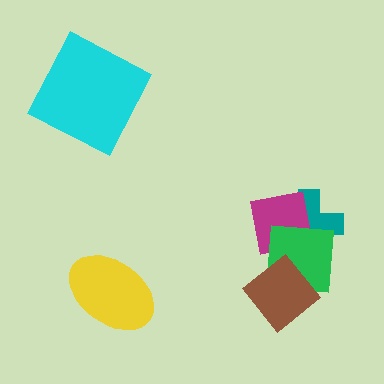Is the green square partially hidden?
Yes, it is partially covered by another shape.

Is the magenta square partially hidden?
Yes, it is partially covered by another shape.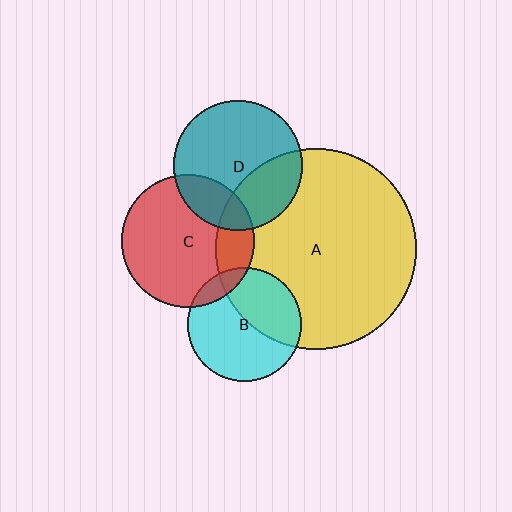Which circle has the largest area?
Circle A (yellow).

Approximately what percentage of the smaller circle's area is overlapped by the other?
Approximately 10%.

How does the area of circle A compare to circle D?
Approximately 2.4 times.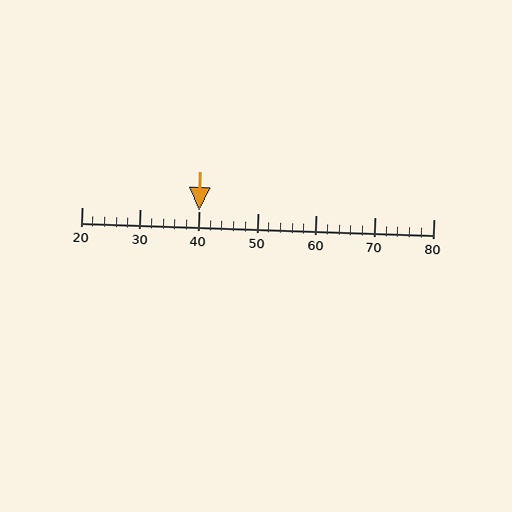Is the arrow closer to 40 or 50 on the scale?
The arrow is closer to 40.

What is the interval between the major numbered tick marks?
The major tick marks are spaced 10 units apart.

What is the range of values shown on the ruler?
The ruler shows values from 20 to 80.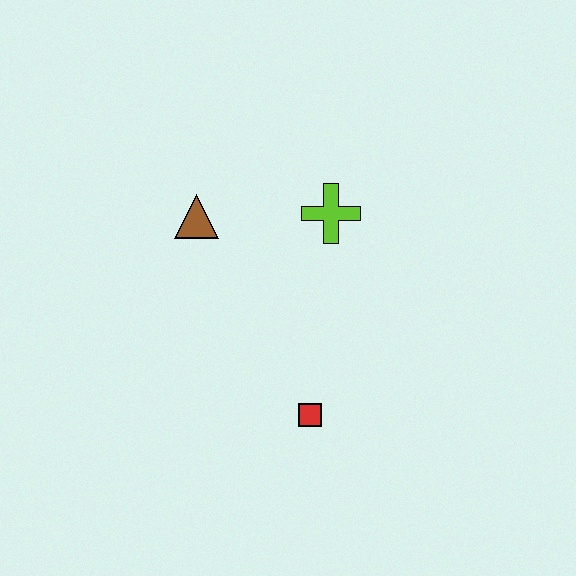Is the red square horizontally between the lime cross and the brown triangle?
Yes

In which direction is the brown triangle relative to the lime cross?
The brown triangle is to the left of the lime cross.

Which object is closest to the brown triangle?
The lime cross is closest to the brown triangle.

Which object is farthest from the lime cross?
The red square is farthest from the lime cross.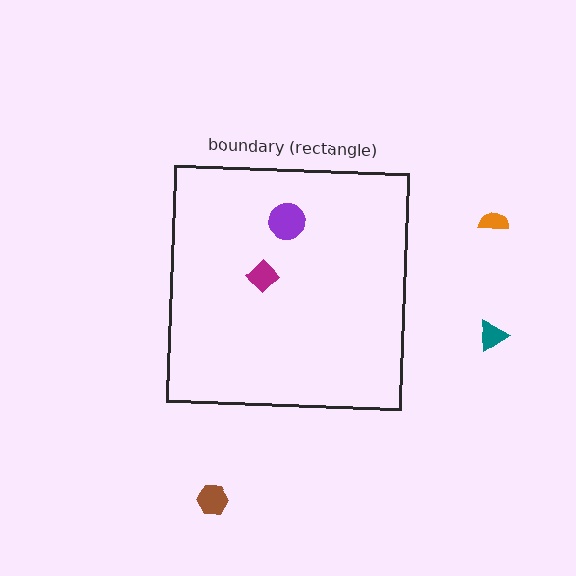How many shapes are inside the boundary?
2 inside, 3 outside.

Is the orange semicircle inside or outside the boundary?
Outside.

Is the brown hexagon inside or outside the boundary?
Outside.